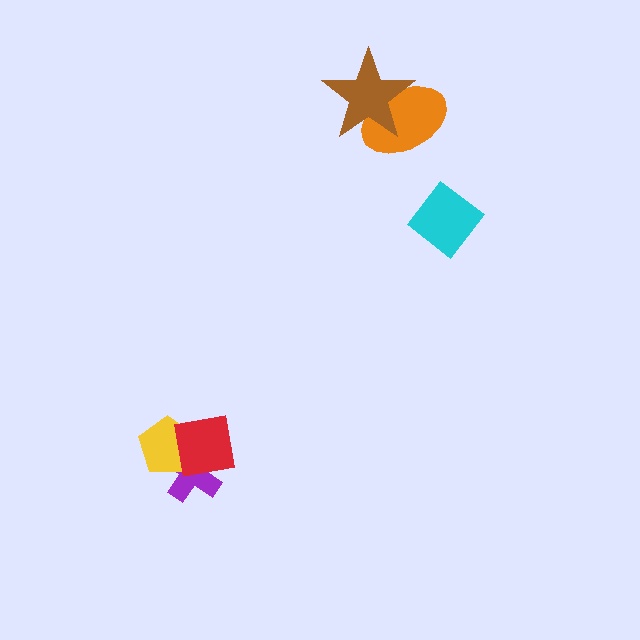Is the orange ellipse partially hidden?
Yes, it is partially covered by another shape.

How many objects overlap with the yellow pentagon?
2 objects overlap with the yellow pentagon.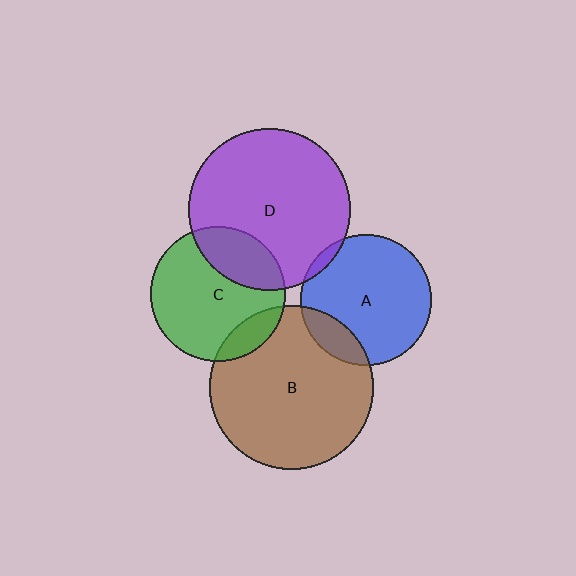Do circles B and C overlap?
Yes.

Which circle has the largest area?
Circle B (brown).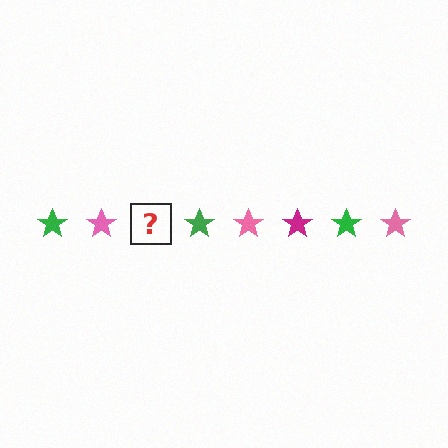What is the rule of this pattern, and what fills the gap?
The rule is that the pattern cycles through green, pink, magenta stars. The gap should be filled with a magenta star.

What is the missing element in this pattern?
The missing element is a magenta star.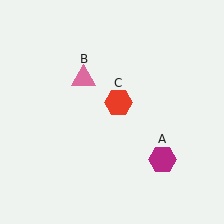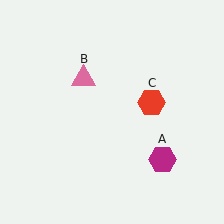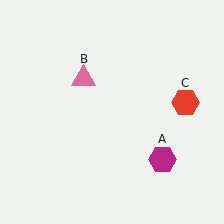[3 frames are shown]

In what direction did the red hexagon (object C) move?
The red hexagon (object C) moved right.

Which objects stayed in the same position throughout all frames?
Magenta hexagon (object A) and pink triangle (object B) remained stationary.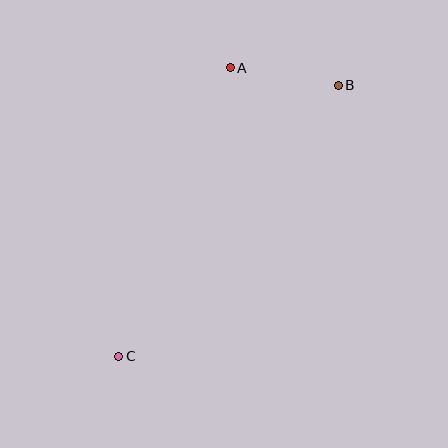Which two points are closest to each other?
Points A and B are closest to each other.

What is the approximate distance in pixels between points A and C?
The distance between A and C is approximately 309 pixels.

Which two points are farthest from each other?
Points B and C are farthest from each other.